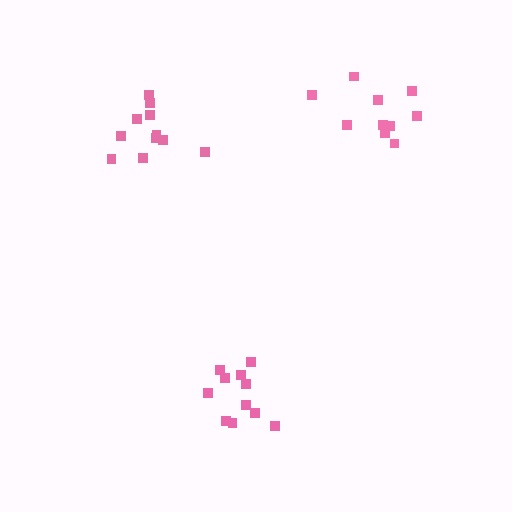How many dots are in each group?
Group 1: 11 dots, Group 2: 11 dots, Group 3: 10 dots (32 total).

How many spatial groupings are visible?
There are 3 spatial groupings.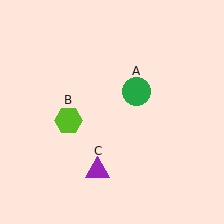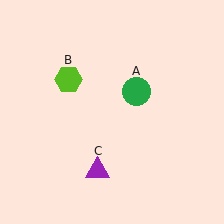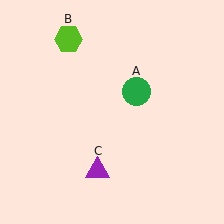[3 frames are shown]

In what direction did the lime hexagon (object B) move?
The lime hexagon (object B) moved up.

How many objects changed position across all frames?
1 object changed position: lime hexagon (object B).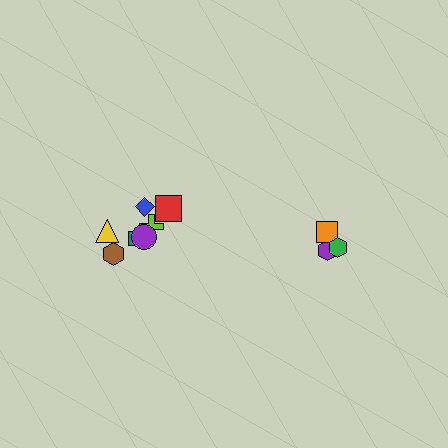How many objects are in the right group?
There are 3 objects.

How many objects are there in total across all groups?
There are 10 objects.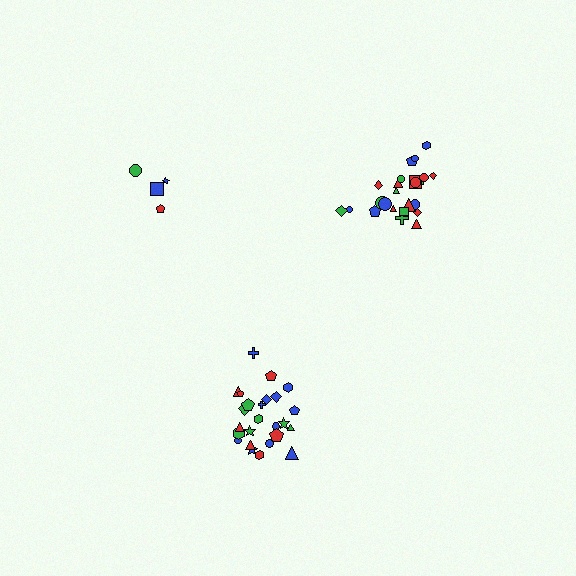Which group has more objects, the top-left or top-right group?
The top-right group.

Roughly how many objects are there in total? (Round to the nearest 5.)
Roughly 55 objects in total.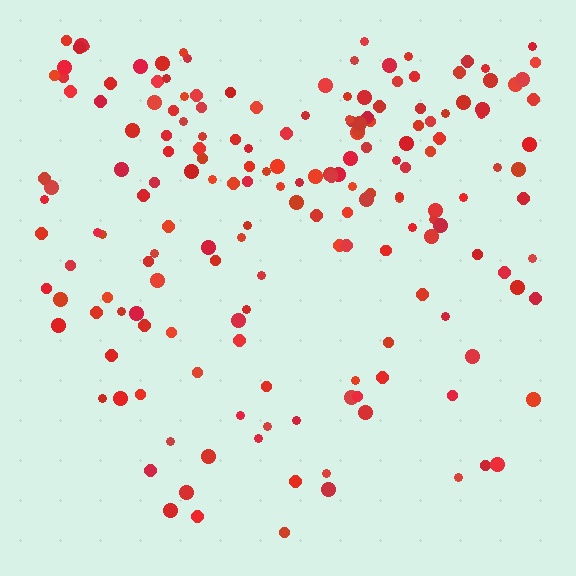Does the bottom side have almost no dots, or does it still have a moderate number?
Still a moderate number, just noticeably fewer than the top.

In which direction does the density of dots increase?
From bottom to top, with the top side densest.